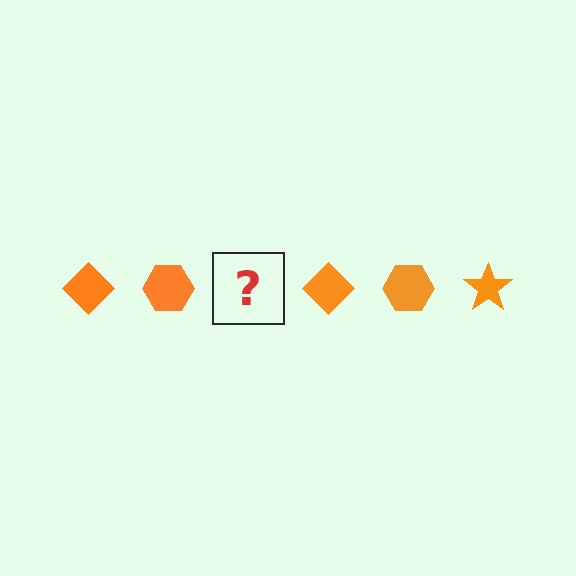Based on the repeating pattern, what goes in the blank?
The blank should be an orange star.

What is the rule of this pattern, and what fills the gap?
The rule is that the pattern cycles through diamond, hexagon, star shapes in orange. The gap should be filled with an orange star.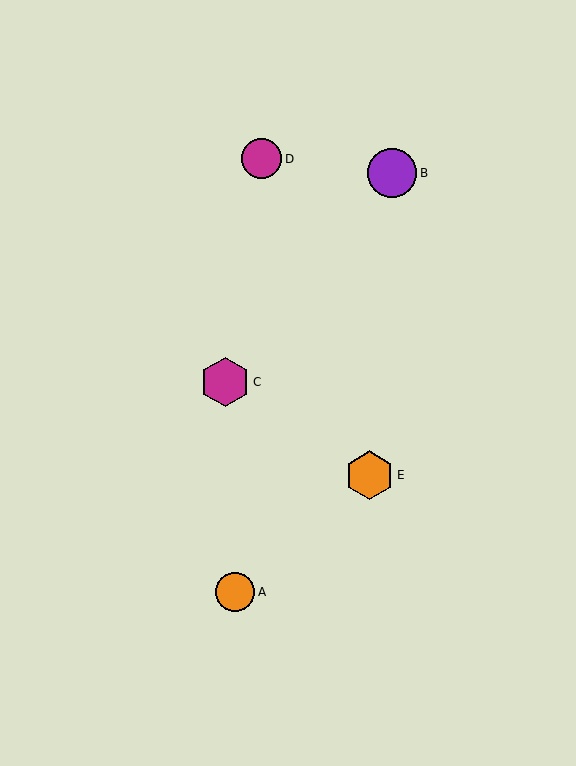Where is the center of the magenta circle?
The center of the magenta circle is at (262, 159).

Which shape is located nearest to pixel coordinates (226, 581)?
The orange circle (labeled A) at (235, 592) is nearest to that location.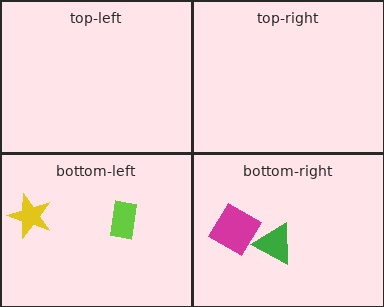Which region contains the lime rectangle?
The bottom-left region.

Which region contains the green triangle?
The bottom-right region.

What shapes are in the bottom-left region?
The lime rectangle, the yellow star.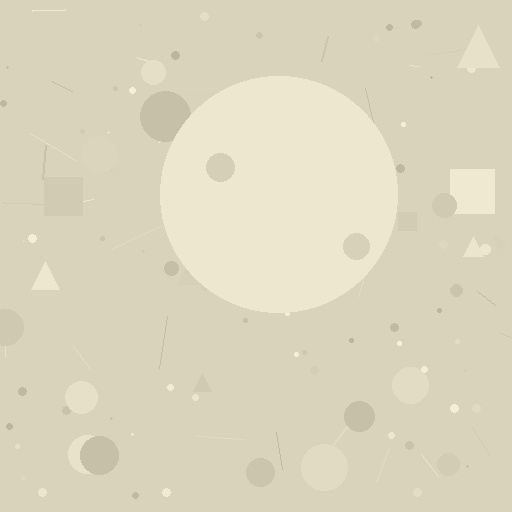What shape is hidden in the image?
A circle is hidden in the image.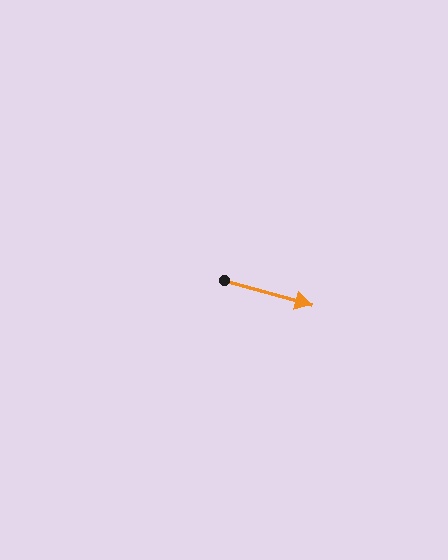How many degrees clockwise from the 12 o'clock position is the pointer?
Approximately 106 degrees.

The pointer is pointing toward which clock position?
Roughly 4 o'clock.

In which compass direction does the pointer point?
East.